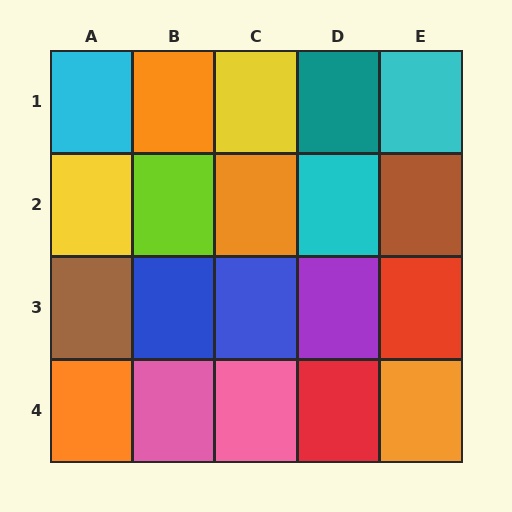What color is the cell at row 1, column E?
Cyan.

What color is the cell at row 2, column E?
Brown.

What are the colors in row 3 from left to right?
Brown, blue, blue, purple, red.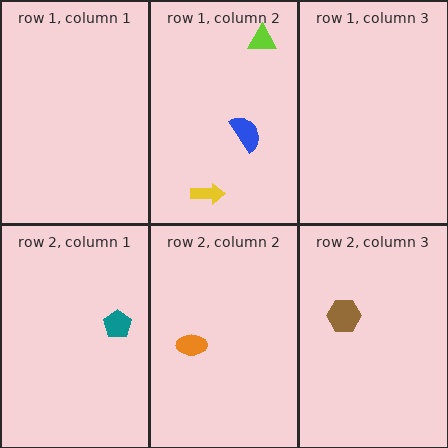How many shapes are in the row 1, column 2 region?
3.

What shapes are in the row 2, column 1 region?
The teal pentagon.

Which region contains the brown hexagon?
The row 2, column 3 region.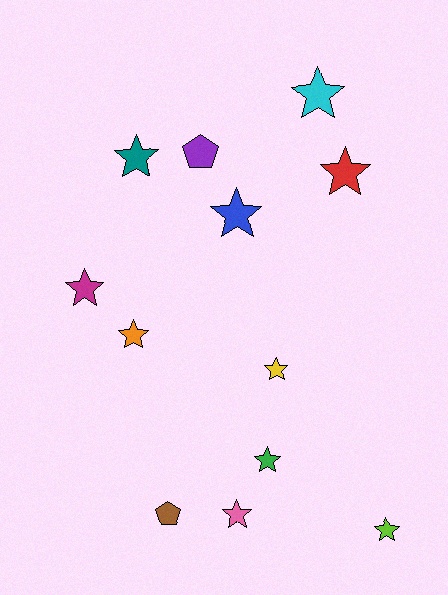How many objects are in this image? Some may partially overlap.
There are 12 objects.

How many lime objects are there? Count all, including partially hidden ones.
There is 1 lime object.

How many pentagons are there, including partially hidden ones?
There are 2 pentagons.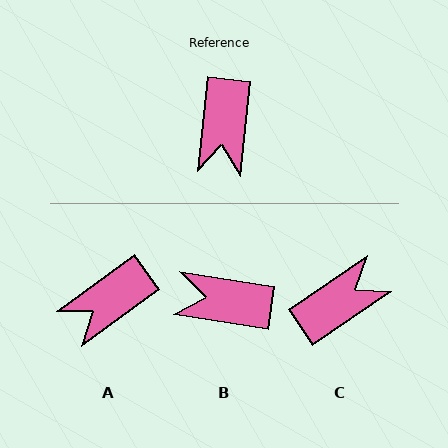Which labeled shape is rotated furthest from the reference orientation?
C, about 130 degrees away.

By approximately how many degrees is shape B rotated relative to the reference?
Approximately 92 degrees clockwise.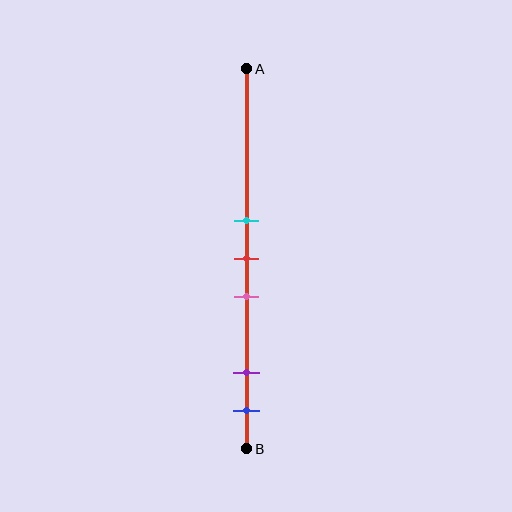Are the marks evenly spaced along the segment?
No, the marks are not evenly spaced.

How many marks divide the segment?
There are 5 marks dividing the segment.